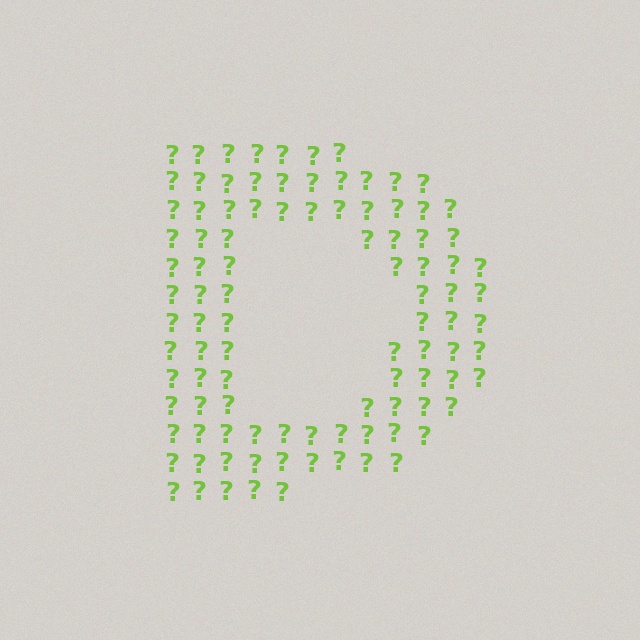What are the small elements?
The small elements are question marks.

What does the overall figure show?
The overall figure shows the letter D.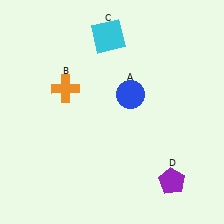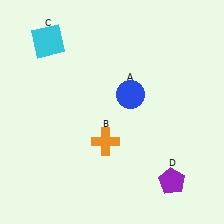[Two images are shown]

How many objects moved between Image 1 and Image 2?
2 objects moved between the two images.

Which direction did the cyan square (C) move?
The cyan square (C) moved left.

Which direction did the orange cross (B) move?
The orange cross (B) moved down.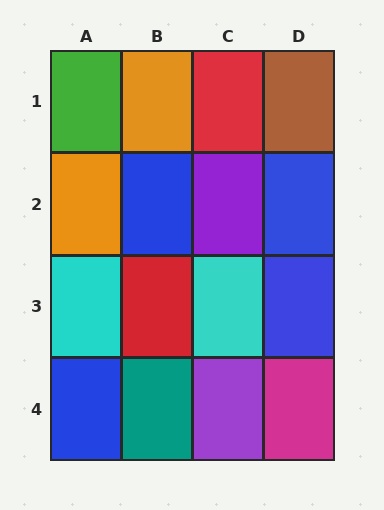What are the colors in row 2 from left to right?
Orange, blue, purple, blue.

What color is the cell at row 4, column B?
Teal.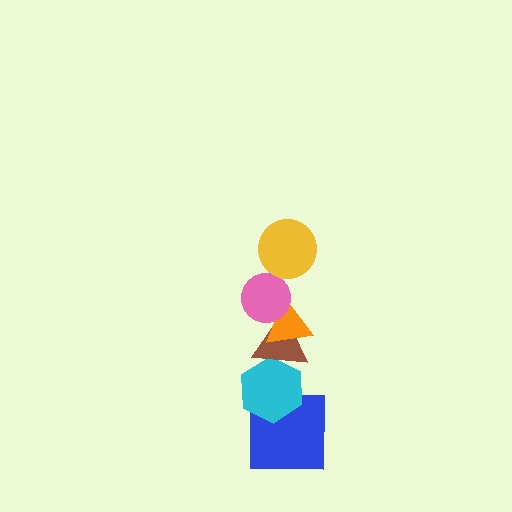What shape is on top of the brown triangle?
The orange triangle is on top of the brown triangle.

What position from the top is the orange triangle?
The orange triangle is 3rd from the top.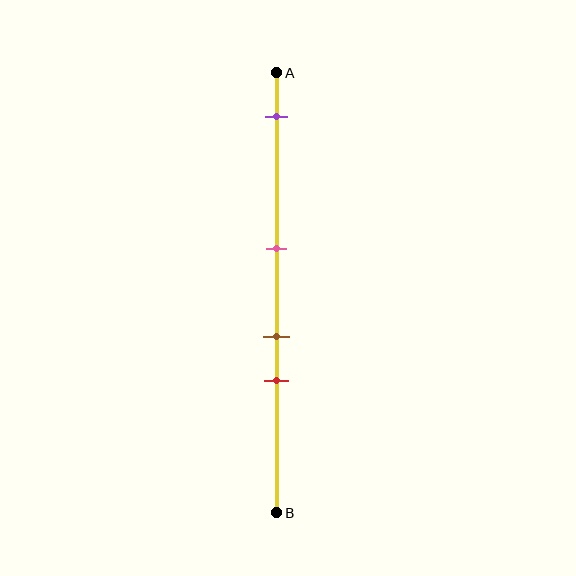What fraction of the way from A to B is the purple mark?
The purple mark is approximately 10% (0.1) of the way from A to B.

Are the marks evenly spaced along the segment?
No, the marks are not evenly spaced.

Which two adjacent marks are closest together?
The brown and red marks are the closest adjacent pair.